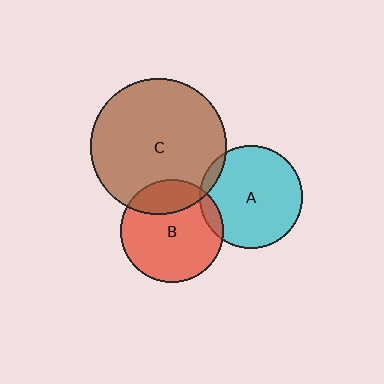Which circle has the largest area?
Circle C (brown).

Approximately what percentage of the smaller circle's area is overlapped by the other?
Approximately 10%.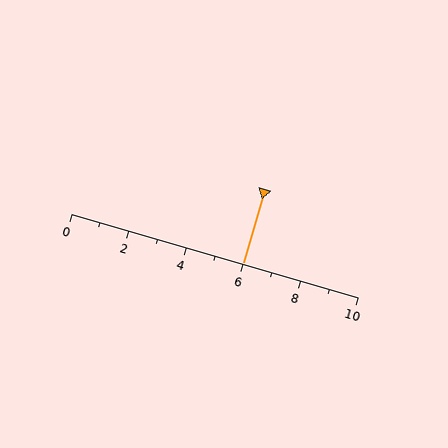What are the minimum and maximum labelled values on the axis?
The axis runs from 0 to 10.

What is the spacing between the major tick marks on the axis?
The major ticks are spaced 2 apart.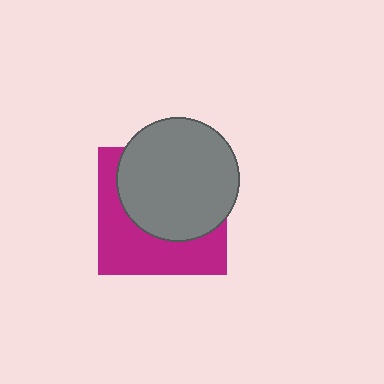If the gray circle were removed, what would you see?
You would see the complete magenta square.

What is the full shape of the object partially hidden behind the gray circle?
The partially hidden object is a magenta square.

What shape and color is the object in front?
The object in front is a gray circle.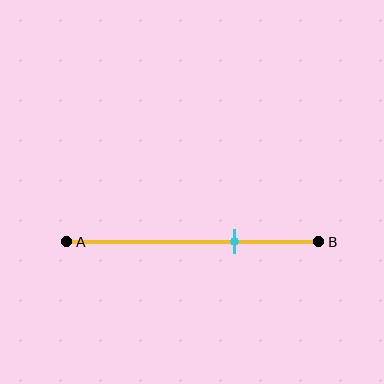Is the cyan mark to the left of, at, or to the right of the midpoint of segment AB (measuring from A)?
The cyan mark is to the right of the midpoint of segment AB.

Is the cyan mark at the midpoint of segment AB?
No, the mark is at about 65% from A, not at the 50% midpoint.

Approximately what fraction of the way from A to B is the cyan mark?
The cyan mark is approximately 65% of the way from A to B.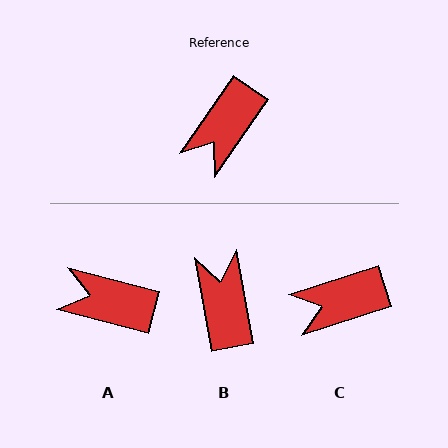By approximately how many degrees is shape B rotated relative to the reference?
Approximately 135 degrees clockwise.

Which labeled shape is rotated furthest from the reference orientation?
B, about 135 degrees away.